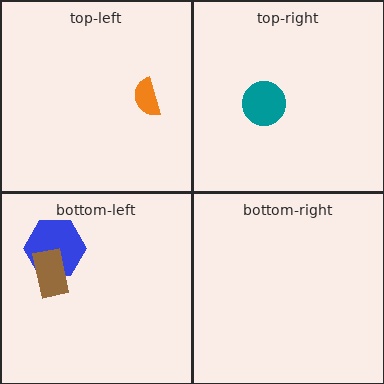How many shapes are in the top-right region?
1.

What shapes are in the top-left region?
The orange semicircle.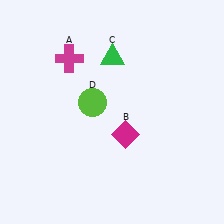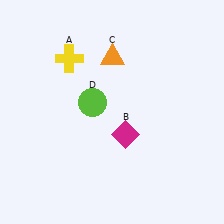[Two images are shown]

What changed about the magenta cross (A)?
In Image 1, A is magenta. In Image 2, it changed to yellow.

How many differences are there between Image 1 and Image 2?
There are 2 differences between the two images.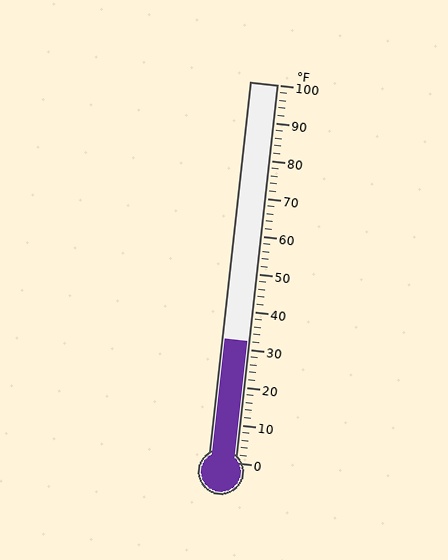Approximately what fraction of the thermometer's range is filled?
The thermometer is filled to approximately 30% of its range.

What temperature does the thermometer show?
The thermometer shows approximately 32°F.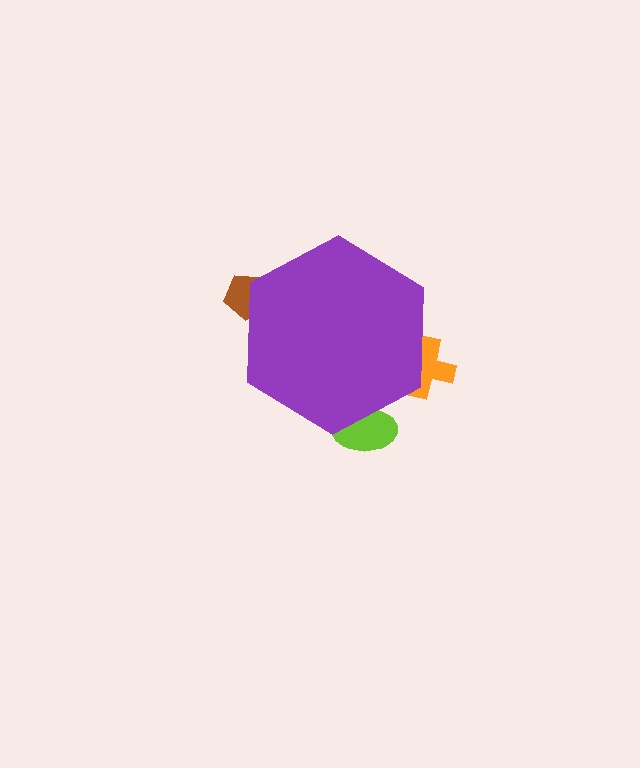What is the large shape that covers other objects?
A purple hexagon.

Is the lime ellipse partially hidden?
Yes, the lime ellipse is partially hidden behind the purple hexagon.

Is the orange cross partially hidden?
Yes, the orange cross is partially hidden behind the purple hexagon.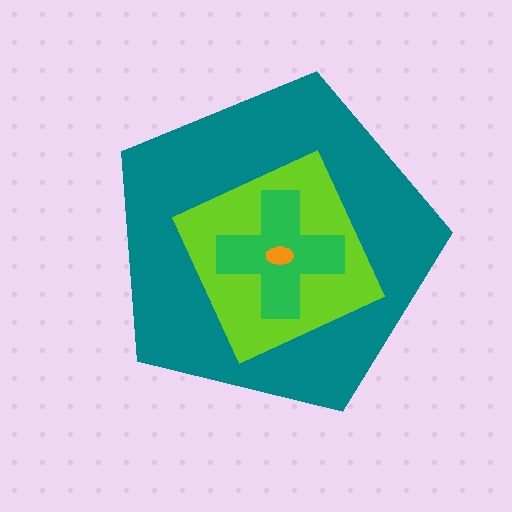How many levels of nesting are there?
4.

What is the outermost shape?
The teal pentagon.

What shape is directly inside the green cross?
The orange ellipse.